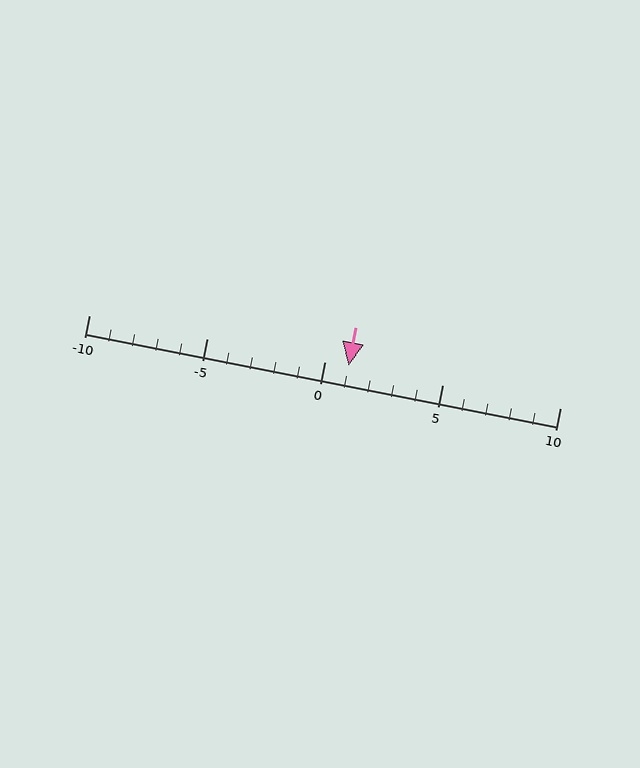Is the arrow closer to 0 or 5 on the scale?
The arrow is closer to 0.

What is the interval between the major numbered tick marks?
The major tick marks are spaced 5 units apart.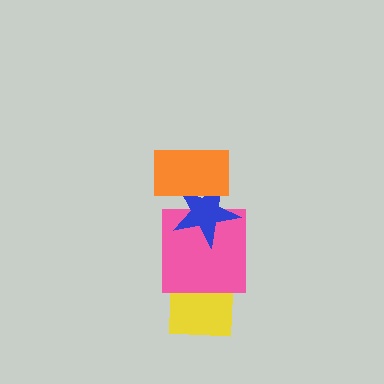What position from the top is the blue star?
The blue star is 2nd from the top.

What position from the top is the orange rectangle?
The orange rectangle is 1st from the top.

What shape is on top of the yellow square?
The pink square is on top of the yellow square.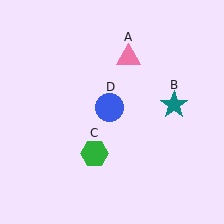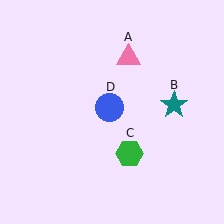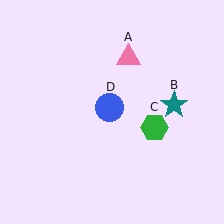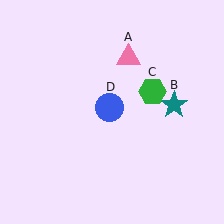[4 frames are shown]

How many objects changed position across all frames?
1 object changed position: green hexagon (object C).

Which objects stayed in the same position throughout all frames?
Pink triangle (object A) and teal star (object B) and blue circle (object D) remained stationary.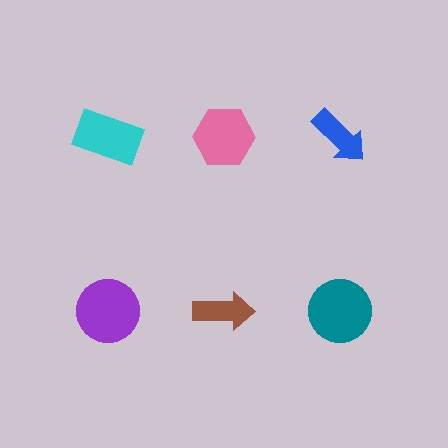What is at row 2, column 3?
A teal circle.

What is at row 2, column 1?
A purple circle.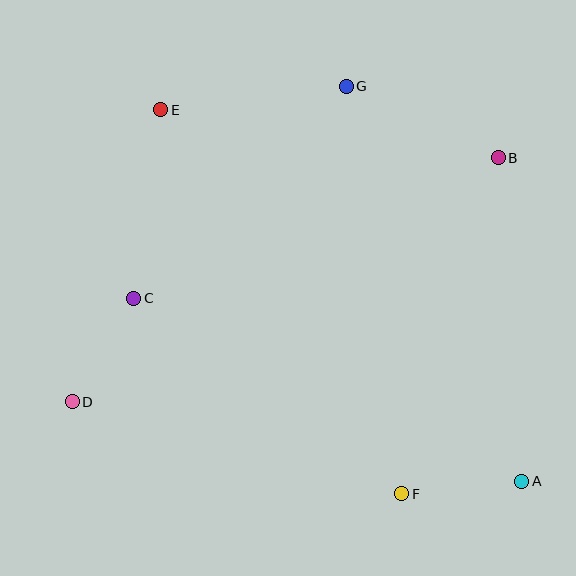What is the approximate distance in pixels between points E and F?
The distance between E and F is approximately 454 pixels.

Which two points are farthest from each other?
Points A and E are farthest from each other.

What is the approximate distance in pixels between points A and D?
The distance between A and D is approximately 456 pixels.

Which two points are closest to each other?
Points A and F are closest to each other.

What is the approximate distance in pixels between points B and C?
The distance between B and C is approximately 391 pixels.